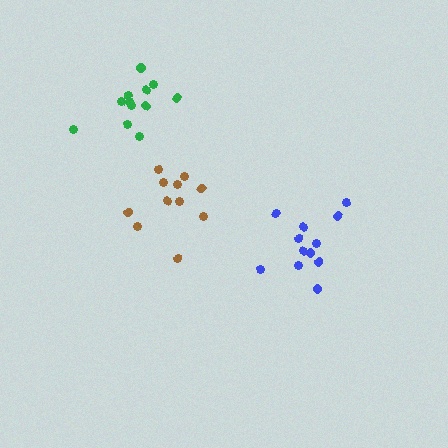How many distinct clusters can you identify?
There are 3 distinct clusters.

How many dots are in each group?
Group 1: 11 dots, Group 2: 12 dots, Group 3: 12 dots (35 total).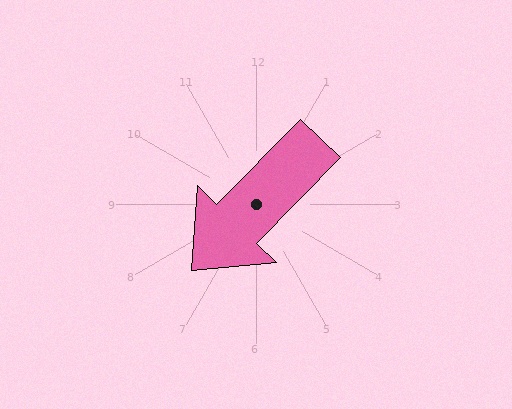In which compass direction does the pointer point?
Southwest.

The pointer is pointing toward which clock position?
Roughly 7 o'clock.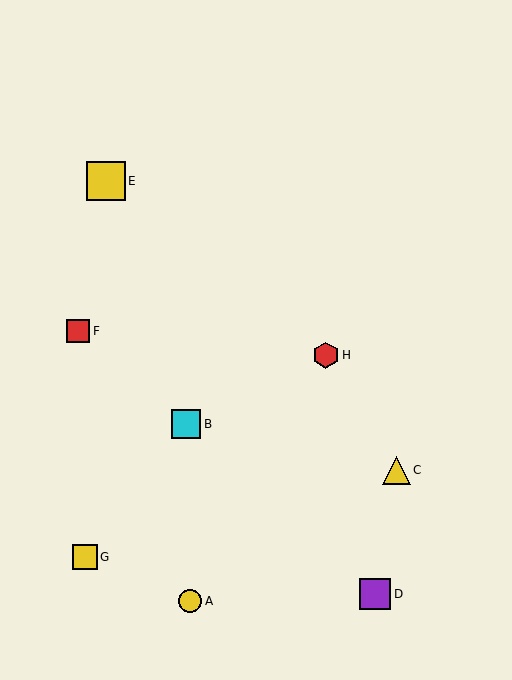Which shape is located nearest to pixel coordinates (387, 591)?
The purple square (labeled D) at (375, 594) is nearest to that location.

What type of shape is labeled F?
Shape F is a red square.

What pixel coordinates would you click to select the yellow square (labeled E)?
Click at (106, 181) to select the yellow square E.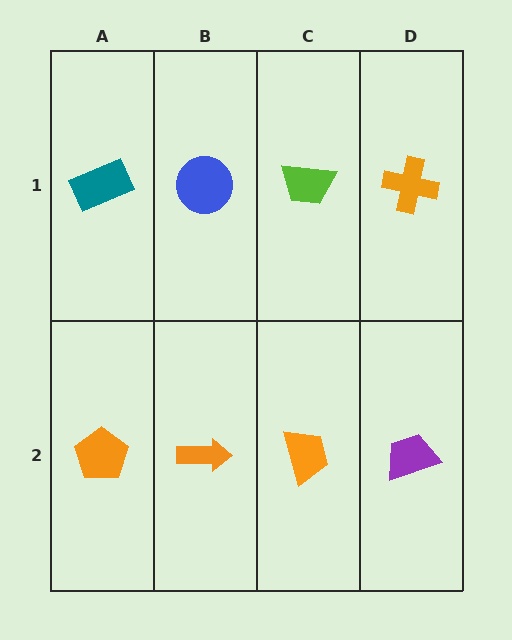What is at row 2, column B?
An orange arrow.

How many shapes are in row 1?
4 shapes.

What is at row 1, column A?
A teal rectangle.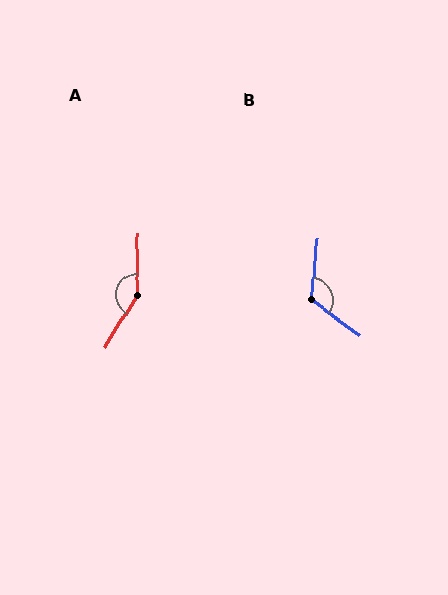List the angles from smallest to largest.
B (120°), A (148°).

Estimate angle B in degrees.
Approximately 120 degrees.